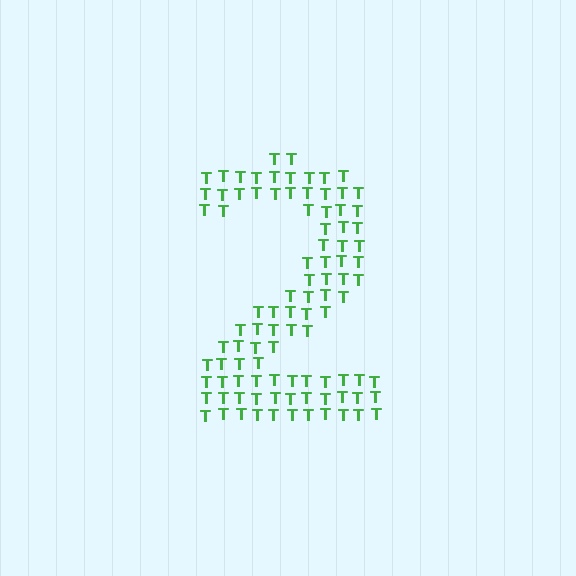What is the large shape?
The large shape is the digit 2.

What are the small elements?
The small elements are letter T's.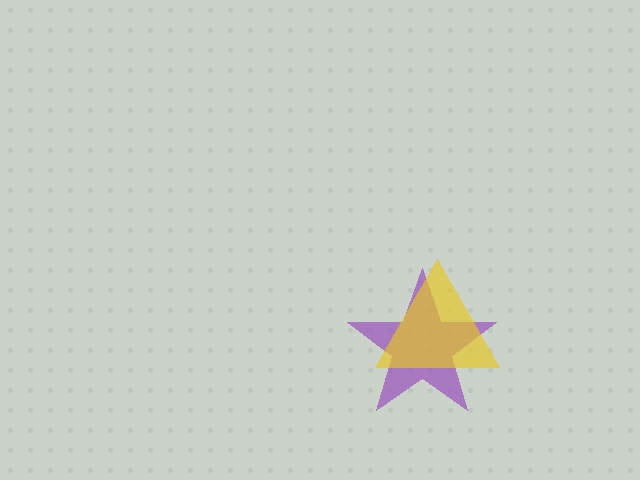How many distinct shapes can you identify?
There are 2 distinct shapes: a purple star, a yellow triangle.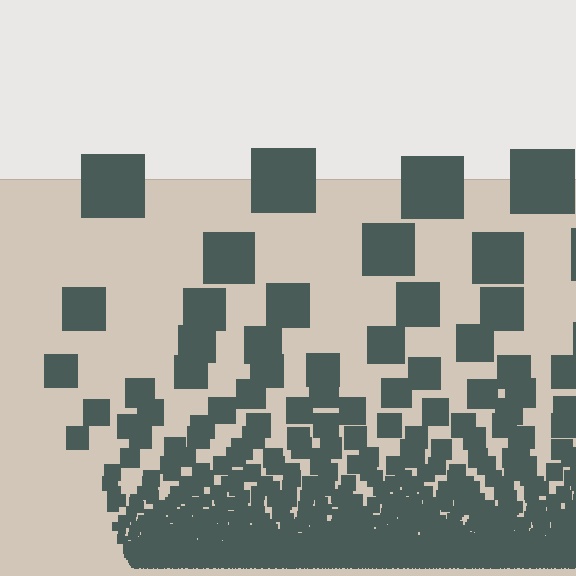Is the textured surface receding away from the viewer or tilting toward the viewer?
The surface appears to tilt toward the viewer. Texture elements get larger and sparser toward the top.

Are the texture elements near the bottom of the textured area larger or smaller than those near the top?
Smaller. The gradient is inverted — elements near the bottom are smaller and denser.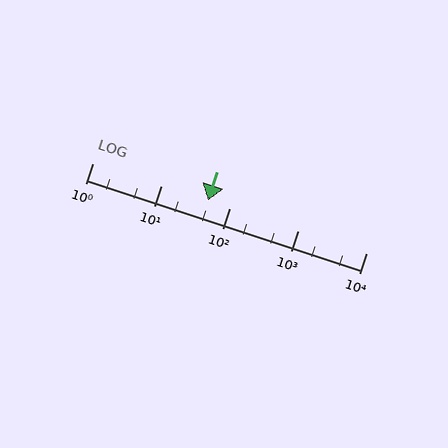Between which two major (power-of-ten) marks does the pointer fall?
The pointer is between 10 and 100.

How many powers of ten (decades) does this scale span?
The scale spans 4 decades, from 1 to 10000.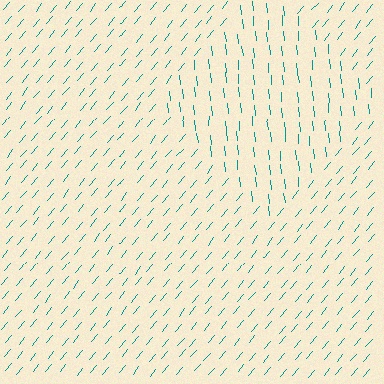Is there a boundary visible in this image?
Yes, there is a texture boundary formed by a change in line orientation.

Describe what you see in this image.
The image is filled with small teal line segments. A diamond region in the image has lines oriented differently from the surrounding lines, creating a visible texture boundary.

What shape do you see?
I see a diamond.